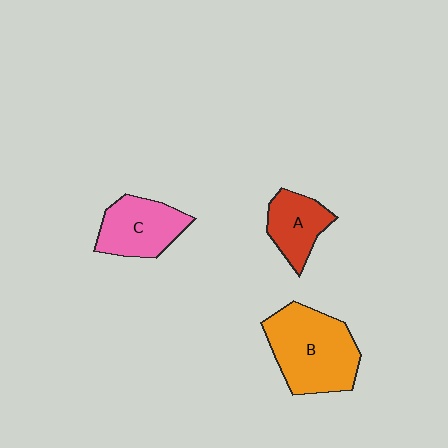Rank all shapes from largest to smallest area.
From largest to smallest: B (orange), C (pink), A (red).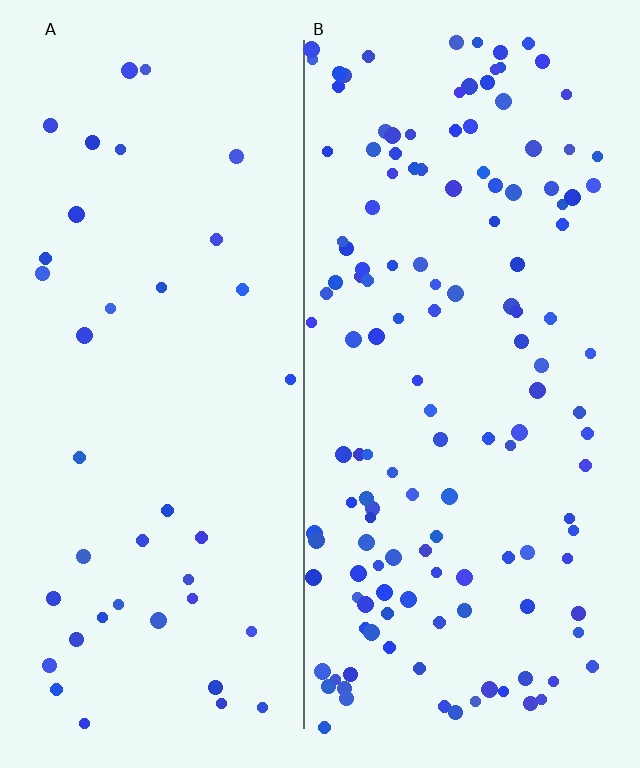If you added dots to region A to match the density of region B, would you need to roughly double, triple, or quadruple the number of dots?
Approximately quadruple.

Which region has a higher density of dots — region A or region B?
B (the right).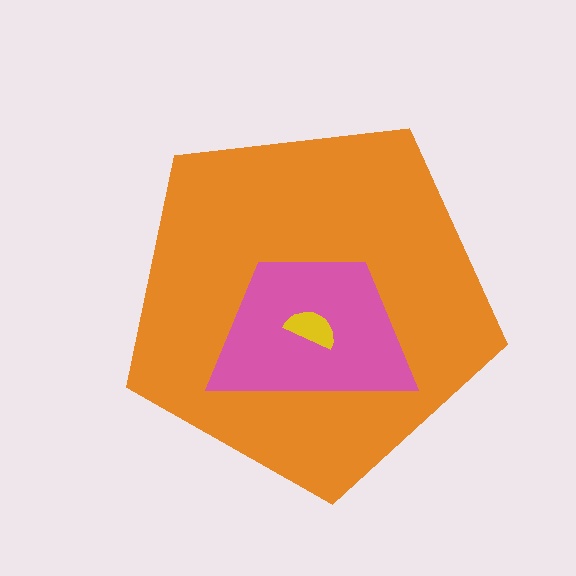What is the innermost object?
The yellow semicircle.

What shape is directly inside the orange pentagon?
The pink trapezoid.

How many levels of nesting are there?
3.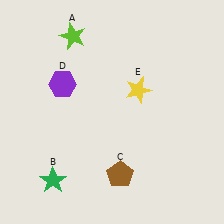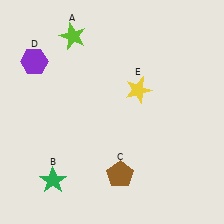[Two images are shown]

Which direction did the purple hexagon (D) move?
The purple hexagon (D) moved left.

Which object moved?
The purple hexagon (D) moved left.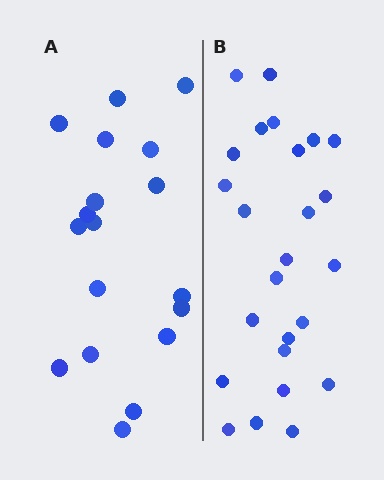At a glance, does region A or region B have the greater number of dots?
Region B (the right region) has more dots.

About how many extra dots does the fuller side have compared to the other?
Region B has roughly 8 or so more dots than region A.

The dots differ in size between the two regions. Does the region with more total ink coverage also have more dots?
No. Region A has more total ink coverage because its dots are larger, but region B actually contains more individual dots. Total area can be misleading — the number of items is what matters here.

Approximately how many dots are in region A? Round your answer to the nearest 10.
About 20 dots. (The exact count is 18, which rounds to 20.)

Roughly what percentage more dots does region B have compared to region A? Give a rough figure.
About 40% more.